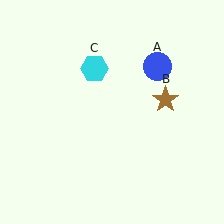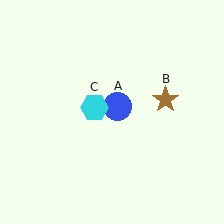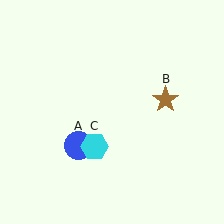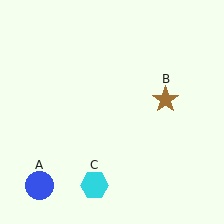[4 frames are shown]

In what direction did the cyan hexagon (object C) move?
The cyan hexagon (object C) moved down.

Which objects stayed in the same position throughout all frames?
Brown star (object B) remained stationary.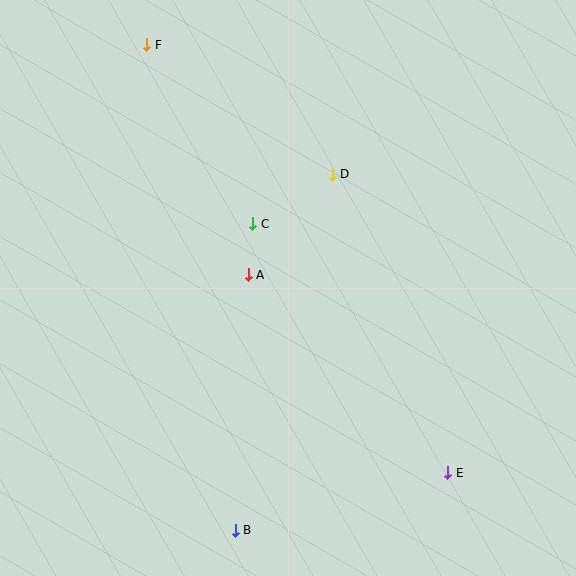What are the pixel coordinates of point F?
Point F is at (147, 45).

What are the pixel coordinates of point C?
Point C is at (253, 224).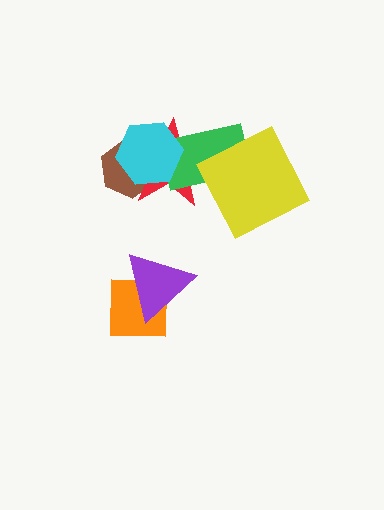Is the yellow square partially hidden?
No, no other shape covers it.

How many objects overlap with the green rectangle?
3 objects overlap with the green rectangle.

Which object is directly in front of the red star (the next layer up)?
The green rectangle is directly in front of the red star.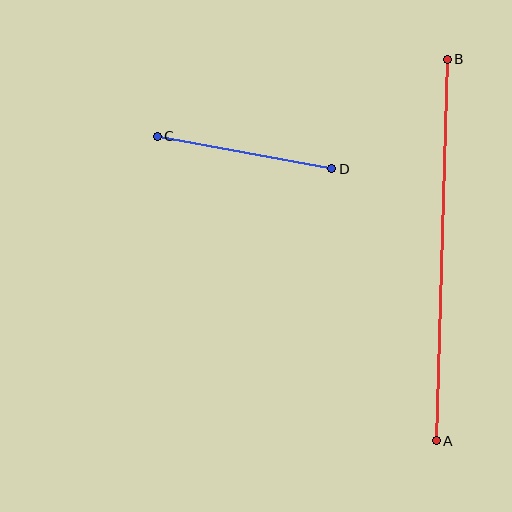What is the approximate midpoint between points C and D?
The midpoint is at approximately (245, 153) pixels.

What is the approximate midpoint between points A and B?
The midpoint is at approximately (442, 250) pixels.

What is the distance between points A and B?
The distance is approximately 382 pixels.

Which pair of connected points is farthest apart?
Points A and B are farthest apart.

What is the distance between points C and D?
The distance is approximately 178 pixels.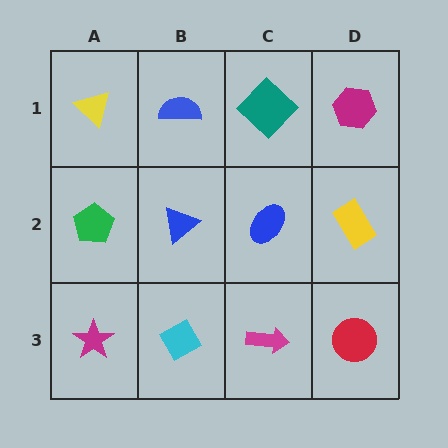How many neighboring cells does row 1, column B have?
3.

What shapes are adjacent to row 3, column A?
A green pentagon (row 2, column A), a cyan diamond (row 3, column B).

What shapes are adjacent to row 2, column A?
A yellow triangle (row 1, column A), a magenta star (row 3, column A), a blue triangle (row 2, column B).